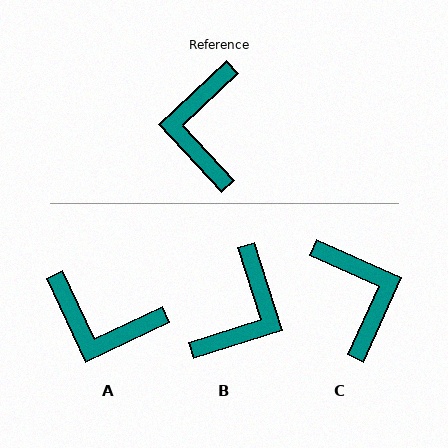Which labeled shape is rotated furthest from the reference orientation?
C, about 157 degrees away.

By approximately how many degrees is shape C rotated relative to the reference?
Approximately 157 degrees clockwise.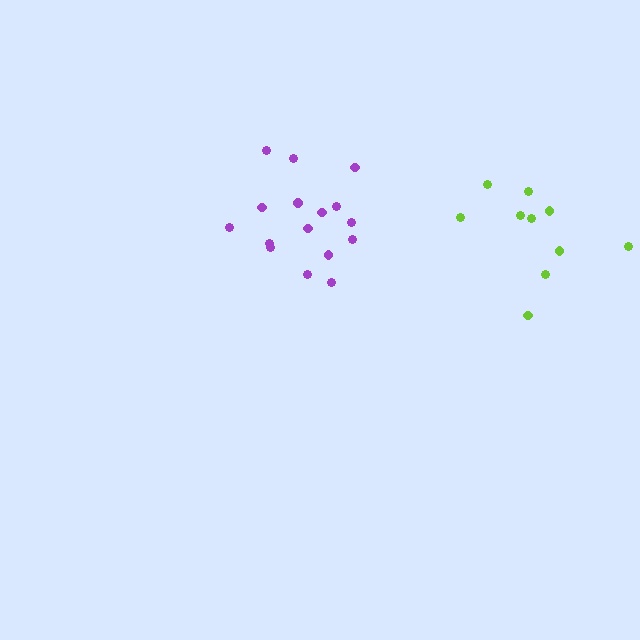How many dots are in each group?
Group 1: 16 dots, Group 2: 10 dots (26 total).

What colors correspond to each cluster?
The clusters are colored: purple, lime.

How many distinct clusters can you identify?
There are 2 distinct clusters.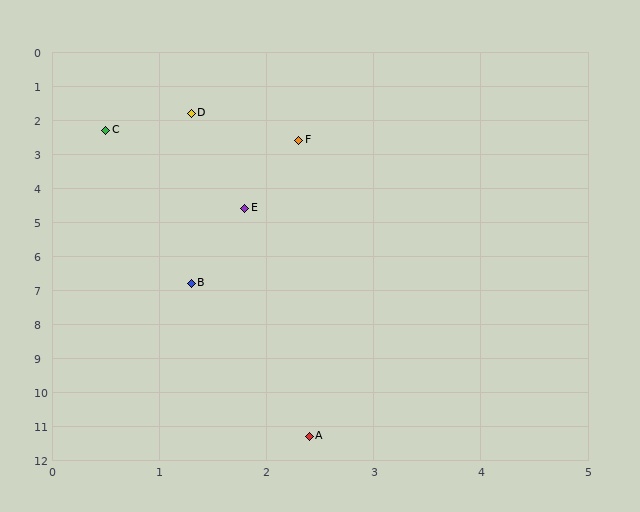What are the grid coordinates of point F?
Point F is at approximately (2.3, 2.6).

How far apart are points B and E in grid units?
Points B and E are about 2.3 grid units apart.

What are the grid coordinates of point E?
Point E is at approximately (1.8, 4.6).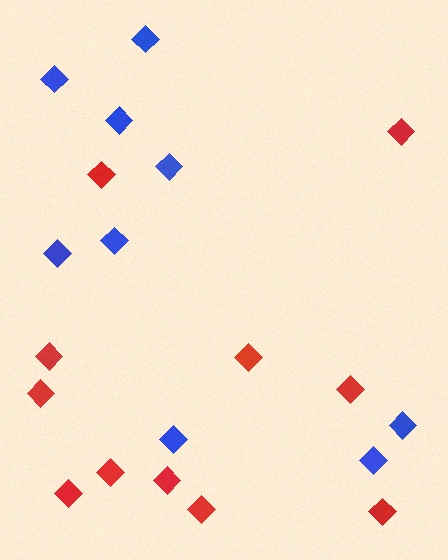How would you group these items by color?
There are 2 groups: one group of red diamonds (11) and one group of blue diamonds (9).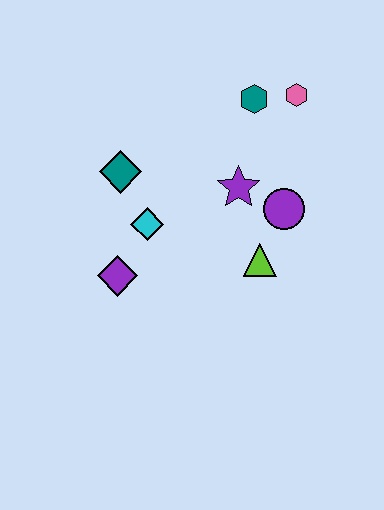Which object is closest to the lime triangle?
The purple circle is closest to the lime triangle.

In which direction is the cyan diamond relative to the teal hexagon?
The cyan diamond is below the teal hexagon.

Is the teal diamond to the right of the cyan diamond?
No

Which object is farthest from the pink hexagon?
The purple diamond is farthest from the pink hexagon.